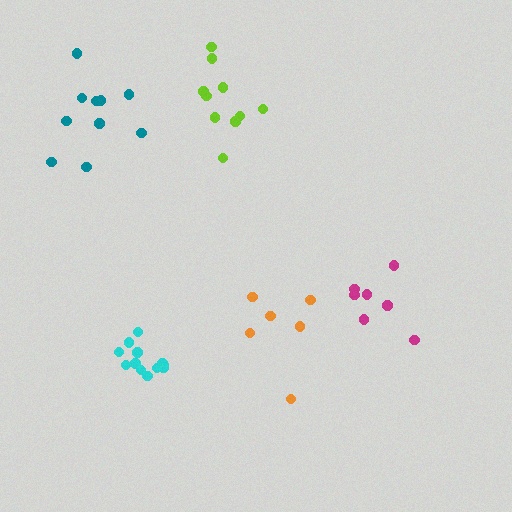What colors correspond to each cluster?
The clusters are colored: cyan, orange, teal, lime, magenta.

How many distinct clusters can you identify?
There are 5 distinct clusters.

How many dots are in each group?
Group 1: 12 dots, Group 2: 6 dots, Group 3: 10 dots, Group 4: 10 dots, Group 5: 7 dots (45 total).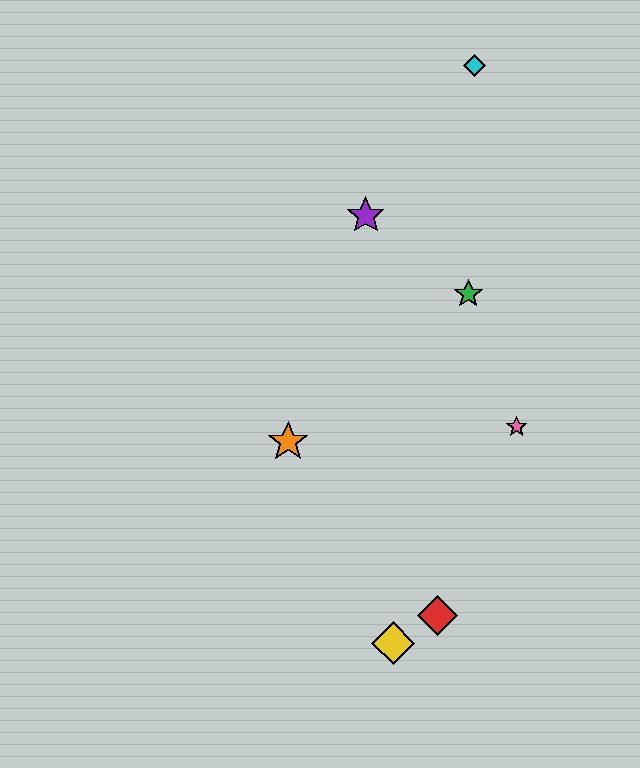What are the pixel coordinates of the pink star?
The pink star is at (517, 427).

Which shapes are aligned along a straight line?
The blue diamond, the yellow diamond, the orange star are aligned along a straight line.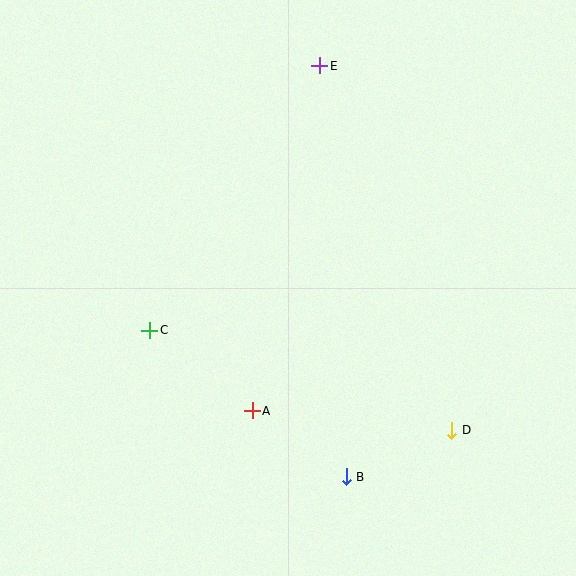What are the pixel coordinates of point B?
Point B is at (346, 477).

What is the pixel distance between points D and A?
The distance between D and A is 200 pixels.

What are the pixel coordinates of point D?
Point D is at (452, 430).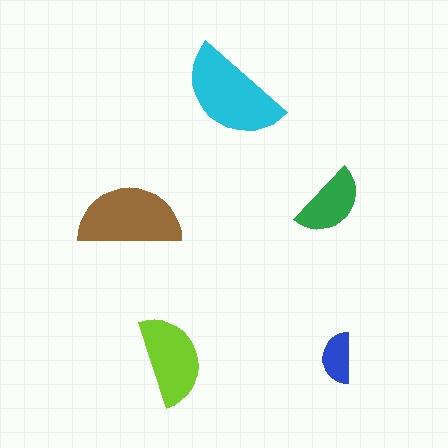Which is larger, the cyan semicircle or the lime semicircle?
The cyan one.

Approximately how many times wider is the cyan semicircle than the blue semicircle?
About 2 times wider.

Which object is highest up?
The cyan semicircle is topmost.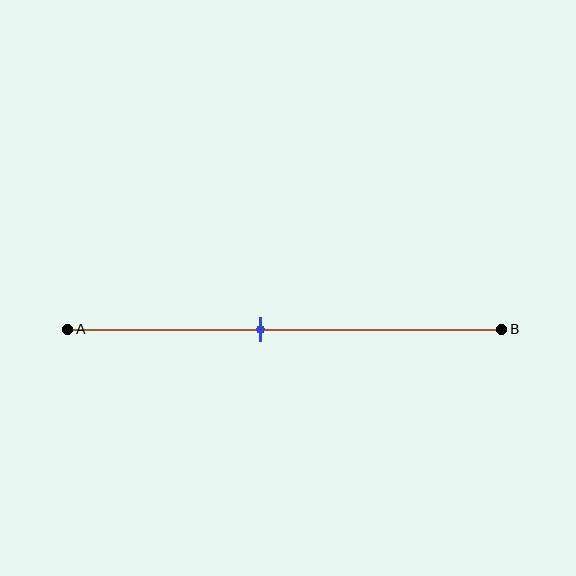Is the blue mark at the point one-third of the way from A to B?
No, the mark is at about 45% from A, not at the 33% one-third point.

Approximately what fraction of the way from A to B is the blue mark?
The blue mark is approximately 45% of the way from A to B.